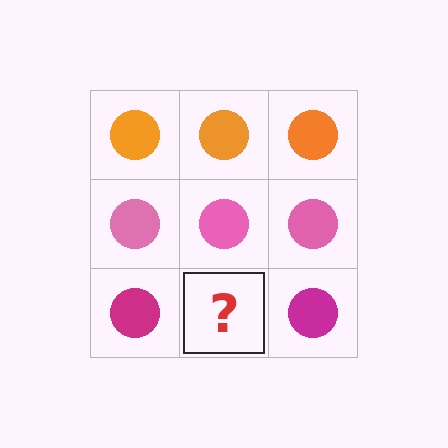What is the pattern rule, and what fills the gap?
The rule is that each row has a consistent color. The gap should be filled with a magenta circle.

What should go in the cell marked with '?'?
The missing cell should contain a magenta circle.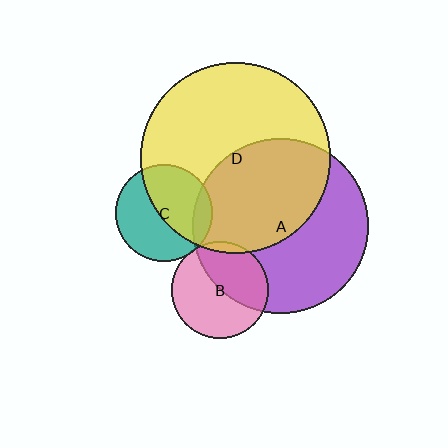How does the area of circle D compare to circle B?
Approximately 3.9 times.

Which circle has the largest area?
Circle D (yellow).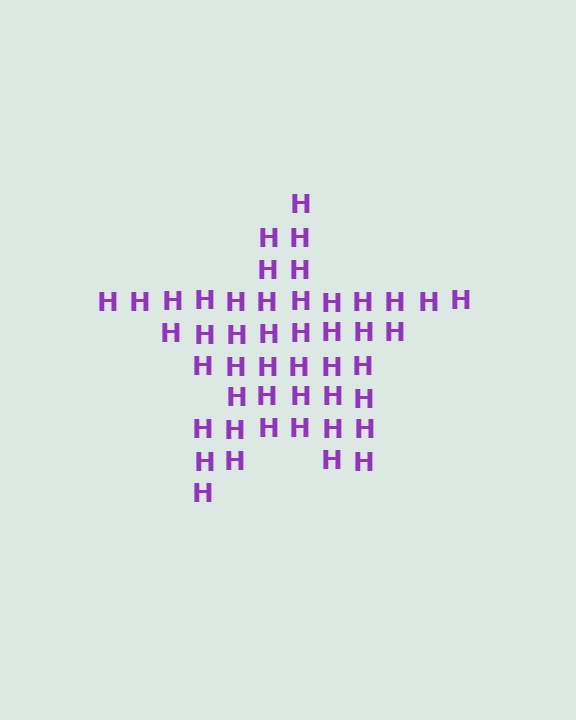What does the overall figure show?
The overall figure shows a star.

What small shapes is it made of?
It is made of small letter H's.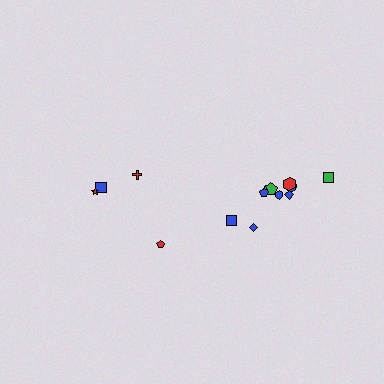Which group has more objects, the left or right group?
The right group.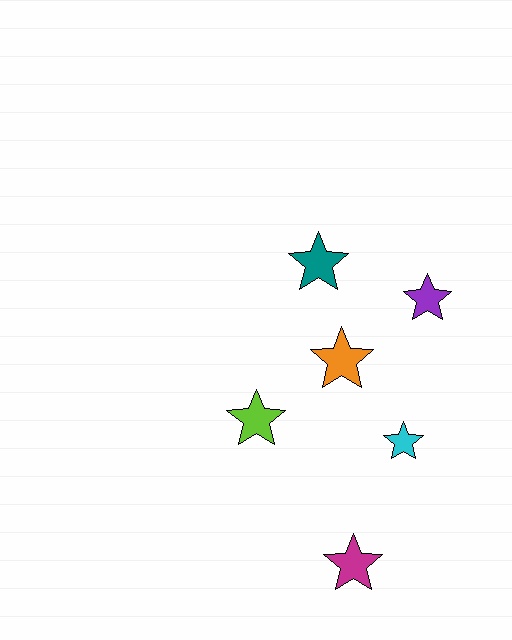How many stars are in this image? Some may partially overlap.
There are 6 stars.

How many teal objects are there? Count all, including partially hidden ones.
There is 1 teal object.